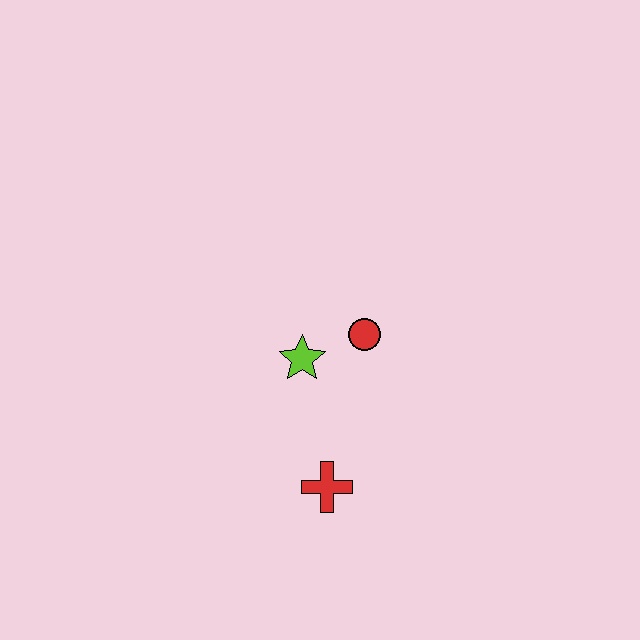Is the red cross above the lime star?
No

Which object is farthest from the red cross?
The red circle is farthest from the red cross.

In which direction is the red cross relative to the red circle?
The red cross is below the red circle.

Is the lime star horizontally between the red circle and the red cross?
No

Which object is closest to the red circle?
The lime star is closest to the red circle.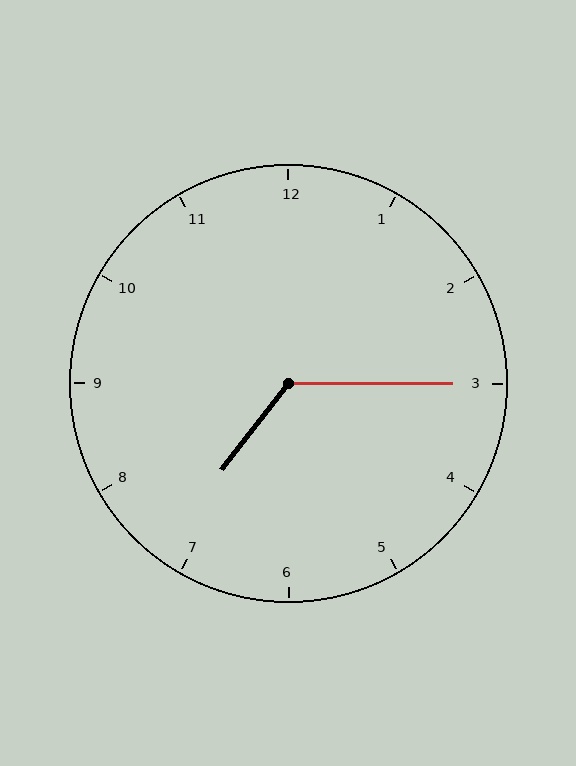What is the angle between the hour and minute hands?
Approximately 128 degrees.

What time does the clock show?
7:15.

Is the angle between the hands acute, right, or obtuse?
It is obtuse.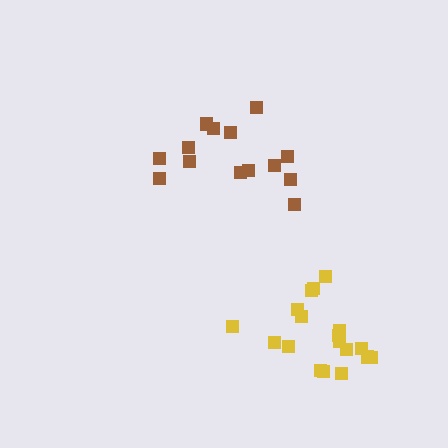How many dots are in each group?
Group 1: 18 dots, Group 2: 14 dots (32 total).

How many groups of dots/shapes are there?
There are 2 groups.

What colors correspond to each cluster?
The clusters are colored: yellow, brown.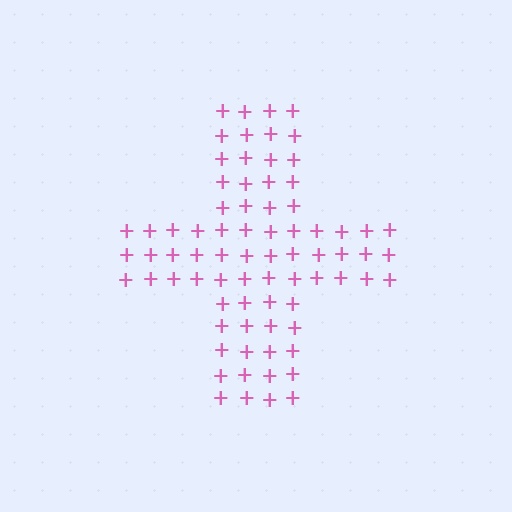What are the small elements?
The small elements are plus signs.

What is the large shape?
The large shape is a cross.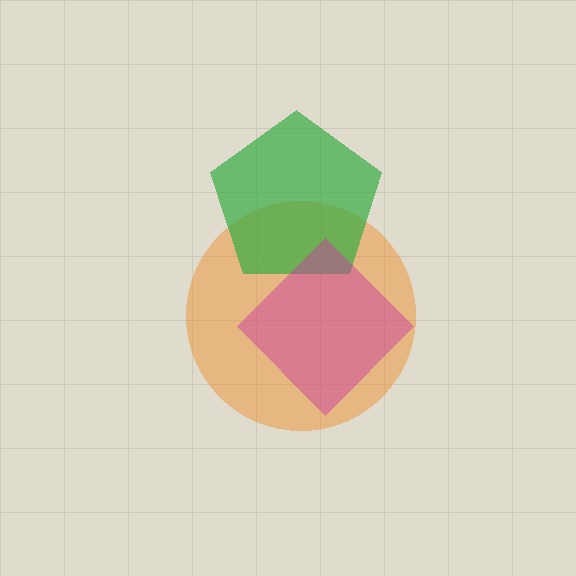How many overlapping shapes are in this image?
There are 3 overlapping shapes in the image.